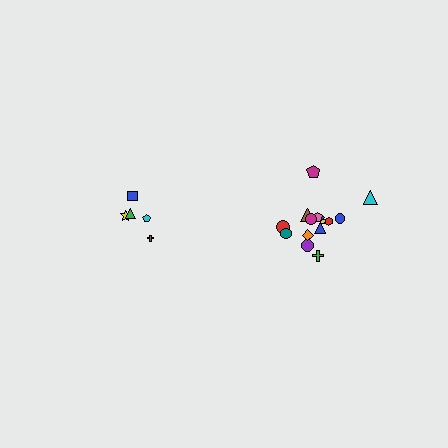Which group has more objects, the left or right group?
The right group.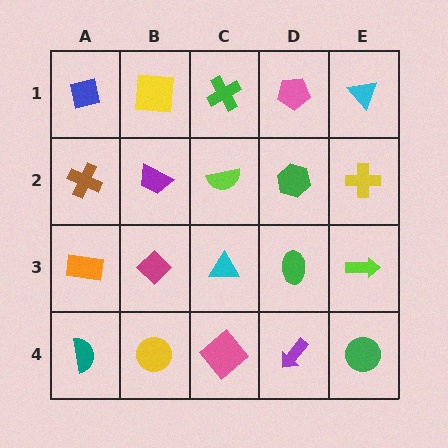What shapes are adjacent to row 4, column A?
An orange rectangle (row 3, column A), a yellow circle (row 4, column B).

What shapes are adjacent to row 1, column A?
A brown cross (row 2, column A), a yellow square (row 1, column B).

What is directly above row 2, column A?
A blue square.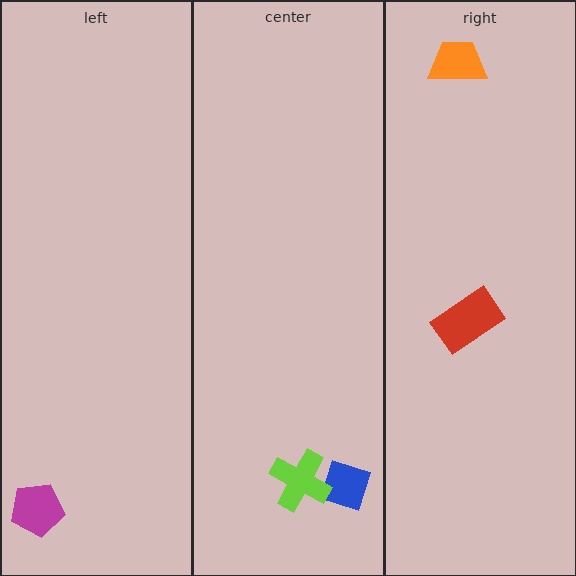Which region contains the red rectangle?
The right region.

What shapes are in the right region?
The orange trapezoid, the red rectangle.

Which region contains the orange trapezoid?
The right region.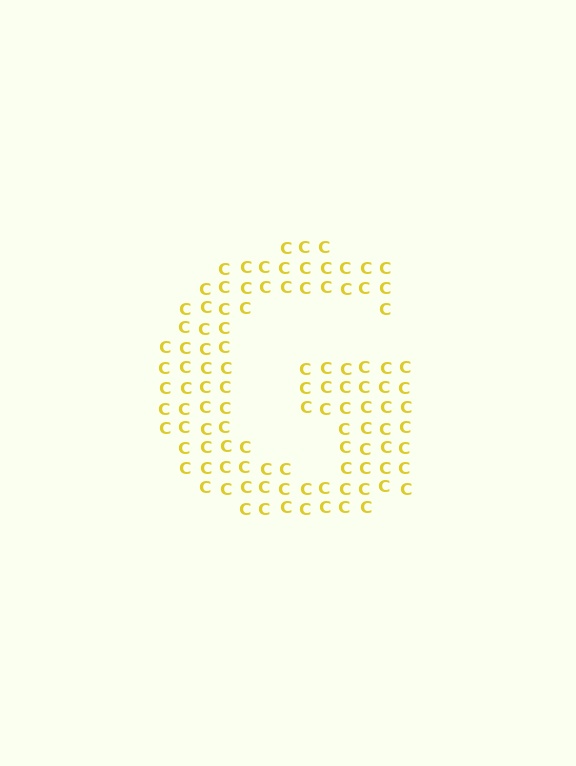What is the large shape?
The large shape is the letter G.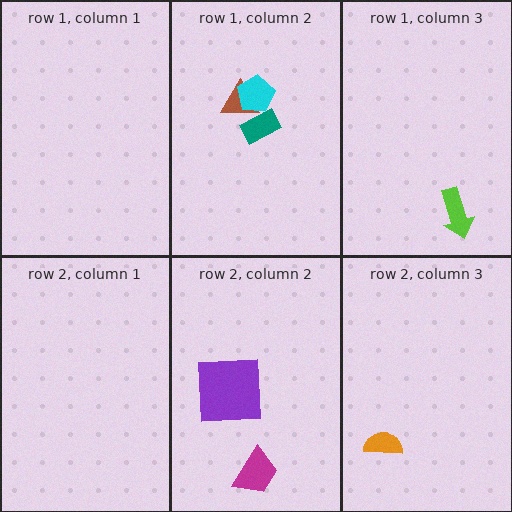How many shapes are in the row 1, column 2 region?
3.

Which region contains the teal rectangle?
The row 1, column 2 region.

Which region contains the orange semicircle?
The row 2, column 3 region.